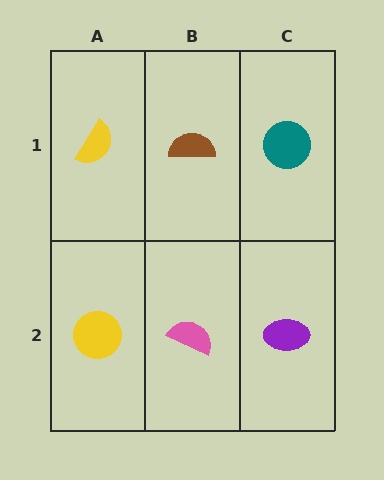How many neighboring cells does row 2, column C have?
2.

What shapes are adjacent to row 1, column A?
A yellow circle (row 2, column A), a brown semicircle (row 1, column B).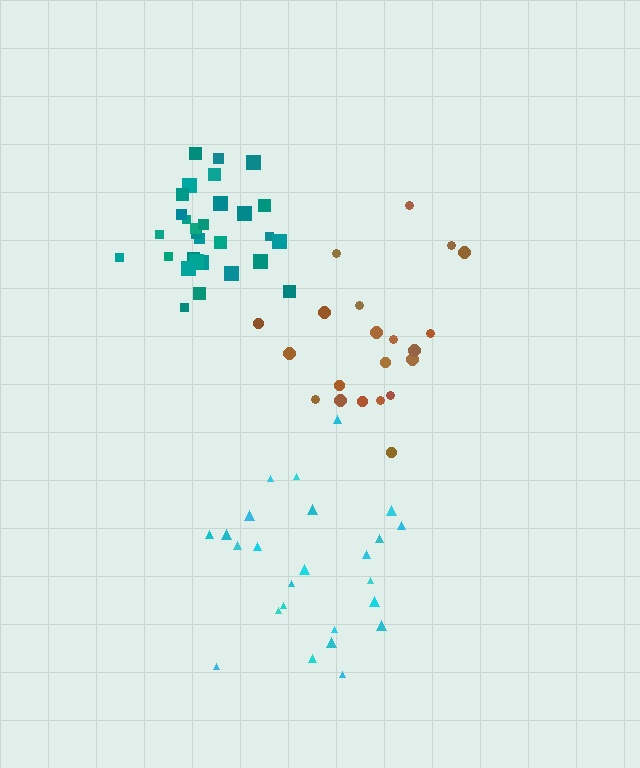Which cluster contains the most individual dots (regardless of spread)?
Teal (30).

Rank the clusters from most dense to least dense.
teal, brown, cyan.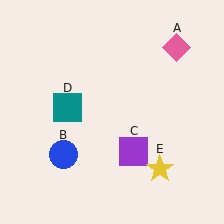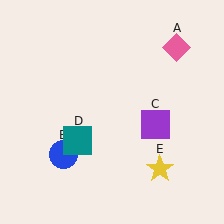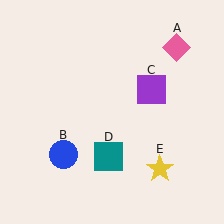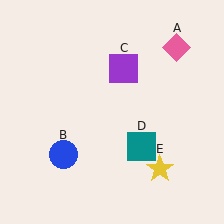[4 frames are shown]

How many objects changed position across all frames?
2 objects changed position: purple square (object C), teal square (object D).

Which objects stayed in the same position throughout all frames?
Pink diamond (object A) and blue circle (object B) and yellow star (object E) remained stationary.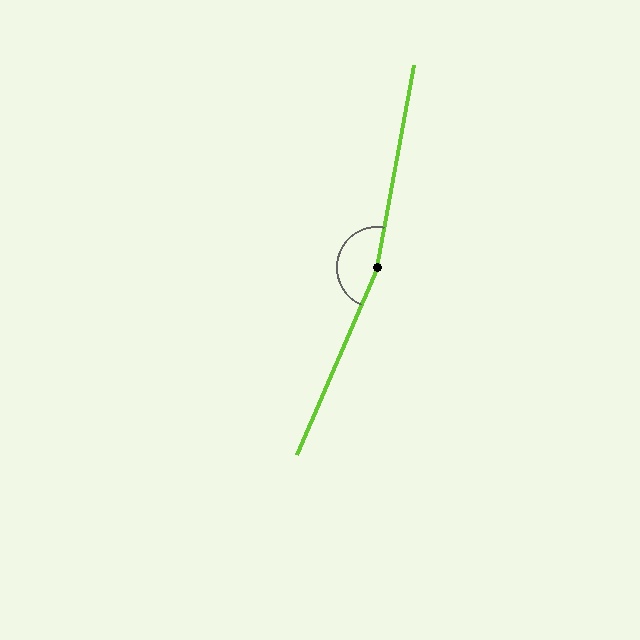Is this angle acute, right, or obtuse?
It is obtuse.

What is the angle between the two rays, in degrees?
Approximately 167 degrees.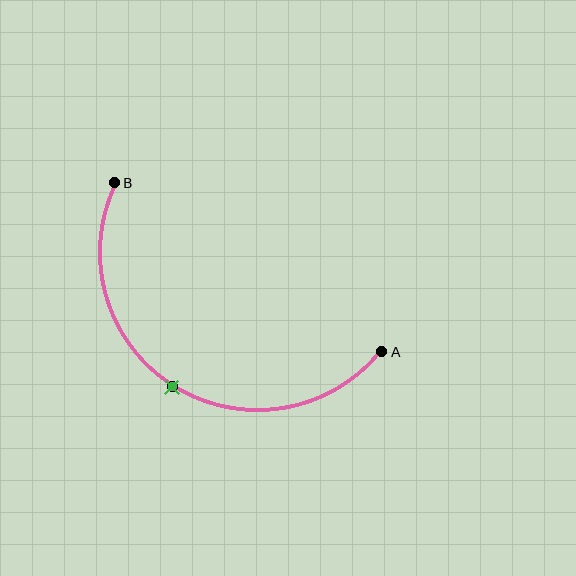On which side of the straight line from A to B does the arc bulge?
The arc bulges below the straight line connecting A and B.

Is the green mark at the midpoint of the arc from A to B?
Yes. The green mark lies on the arc at equal arc-length from both A and B — it is the arc midpoint.